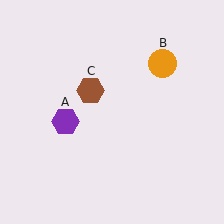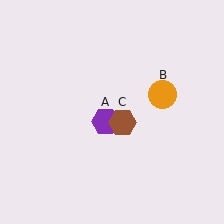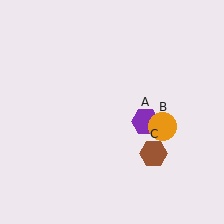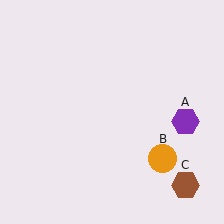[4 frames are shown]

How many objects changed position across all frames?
3 objects changed position: purple hexagon (object A), orange circle (object B), brown hexagon (object C).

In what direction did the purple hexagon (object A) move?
The purple hexagon (object A) moved right.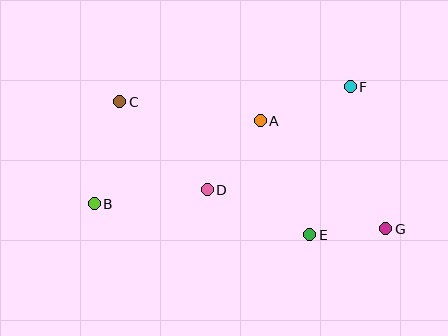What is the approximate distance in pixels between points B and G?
The distance between B and G is approximately 292 pixels.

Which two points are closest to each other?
Points E and G are closest to each other.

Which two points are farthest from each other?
Points C and G are farthest from each other.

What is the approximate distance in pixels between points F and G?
The distance between F and G is approximately 147 pixels.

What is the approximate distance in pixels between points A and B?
The distance between A and B is approximately 185 pixels.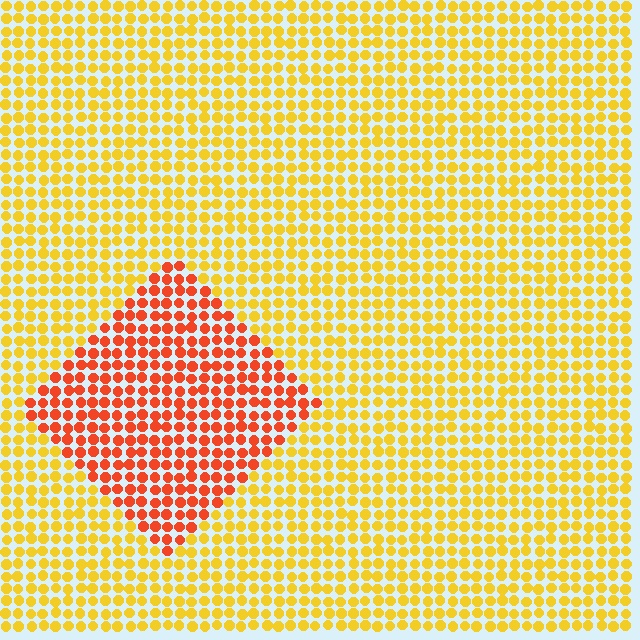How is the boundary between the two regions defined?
The boundary is defined purely by a slight shift in hue (about 40 degrees). Spacing, size, and orientation are identical on both sides.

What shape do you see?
I see a diamond.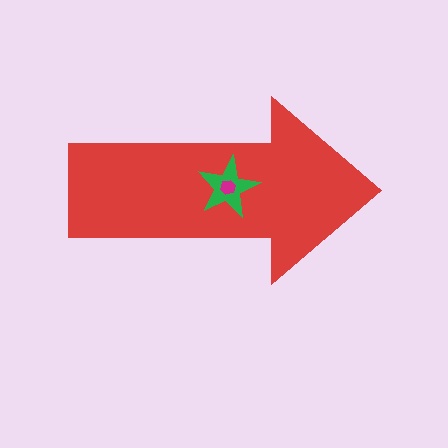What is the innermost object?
The magenta hexagon.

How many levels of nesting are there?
3.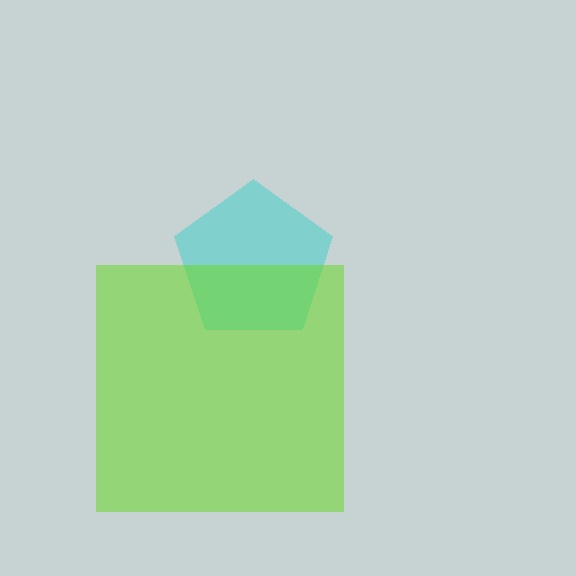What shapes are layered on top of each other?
The layered shapes are: a cyan pentagon, a lime square.